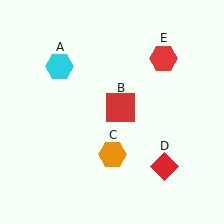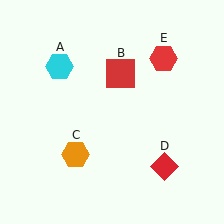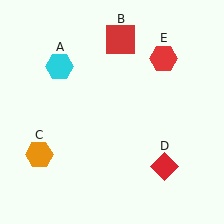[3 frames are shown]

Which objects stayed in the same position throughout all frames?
Cyan hexagon (object A) and red diamond (object D) and red hexagon (object E) remained stationary.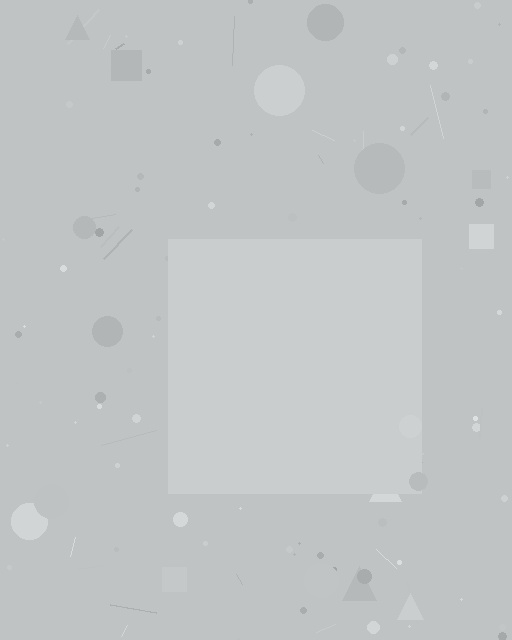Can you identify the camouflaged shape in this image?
The camouflaged shape is a square.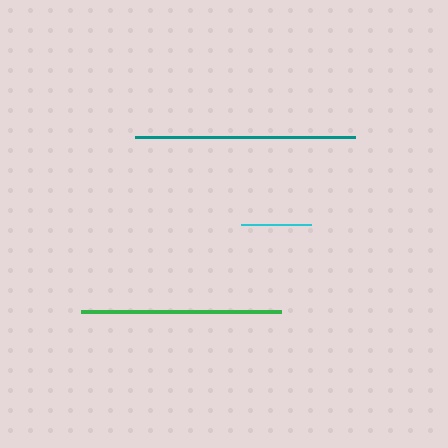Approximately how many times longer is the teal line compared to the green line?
The teal line is approximately 1.1 times the length of the green line.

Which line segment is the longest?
The teal line is the longest at approximately 221 pixels.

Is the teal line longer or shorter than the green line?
The teal line is longer than the green line.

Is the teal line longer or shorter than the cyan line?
The teal line is longer than the cyan line.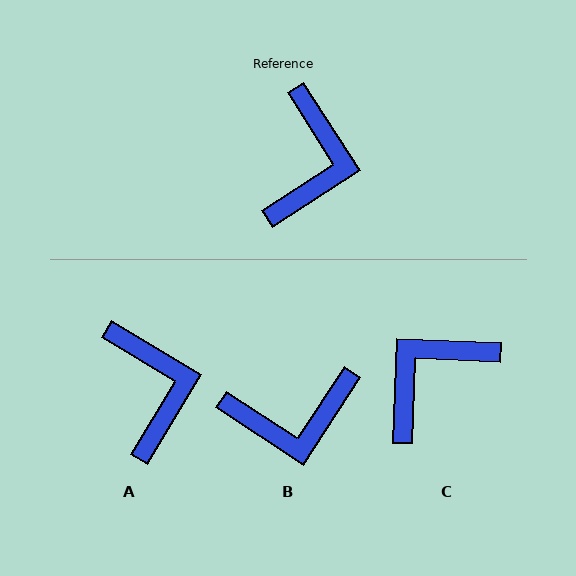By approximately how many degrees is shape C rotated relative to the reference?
Approximately 145 degrees counter-clockwise.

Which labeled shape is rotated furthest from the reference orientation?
C, about 145 degrees away.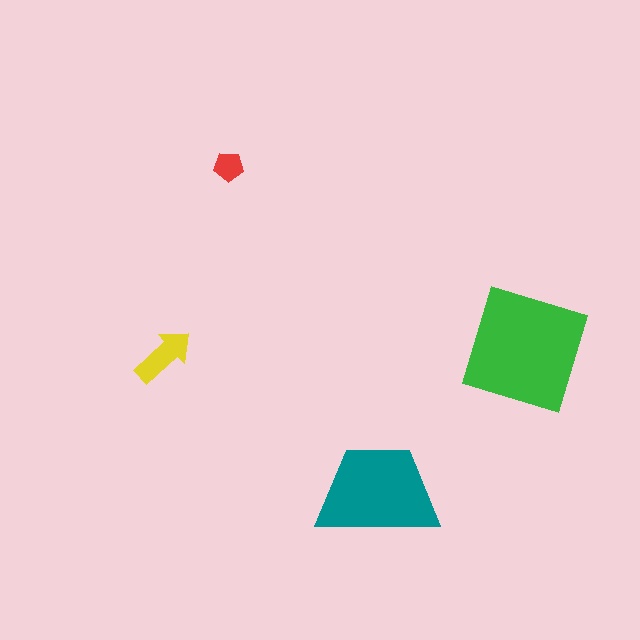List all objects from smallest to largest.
The red pentagon, the yellow arrow, the teal trapezoid, the green square.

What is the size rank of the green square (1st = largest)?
1st.